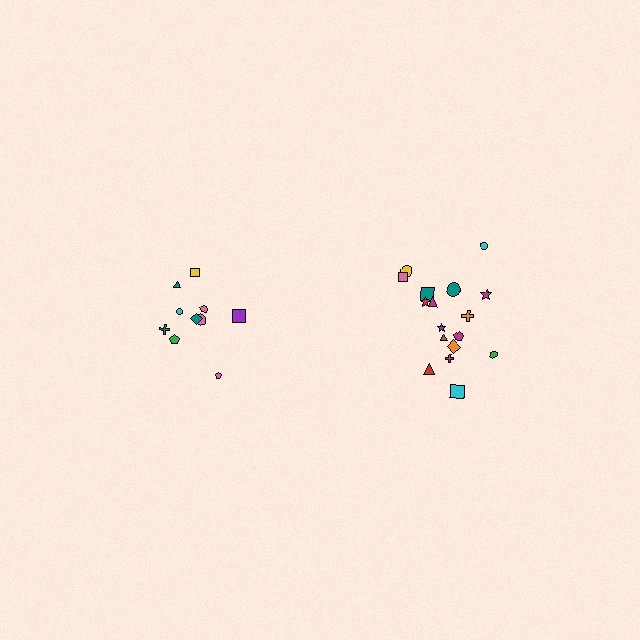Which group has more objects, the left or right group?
The right group.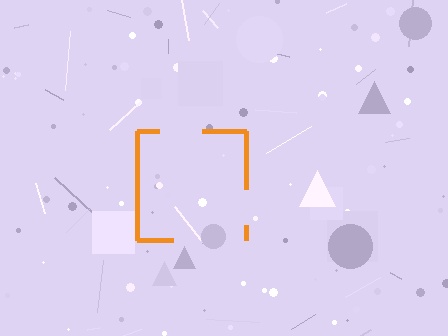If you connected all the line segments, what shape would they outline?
They would outline a square.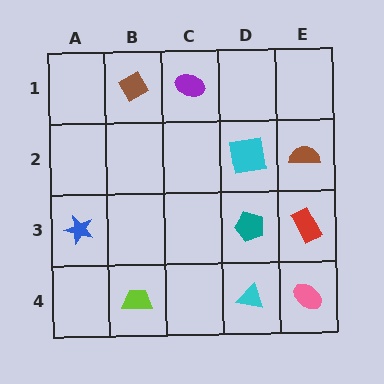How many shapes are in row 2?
2 shapes.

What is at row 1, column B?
A brown diamond.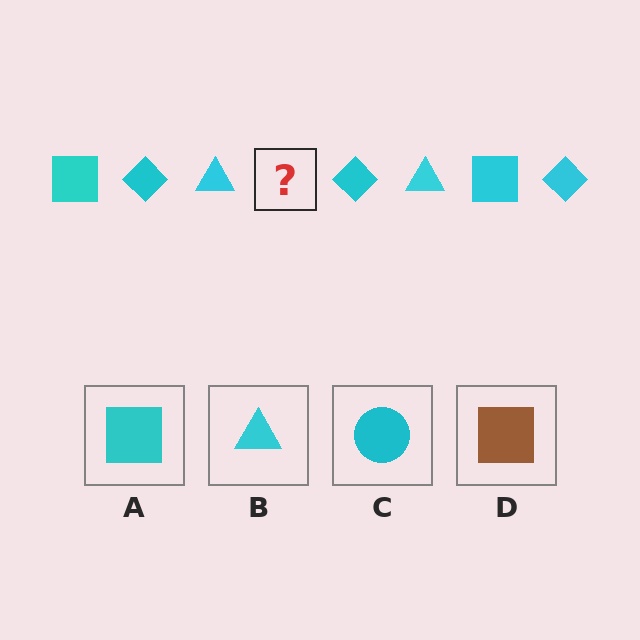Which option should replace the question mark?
Option A.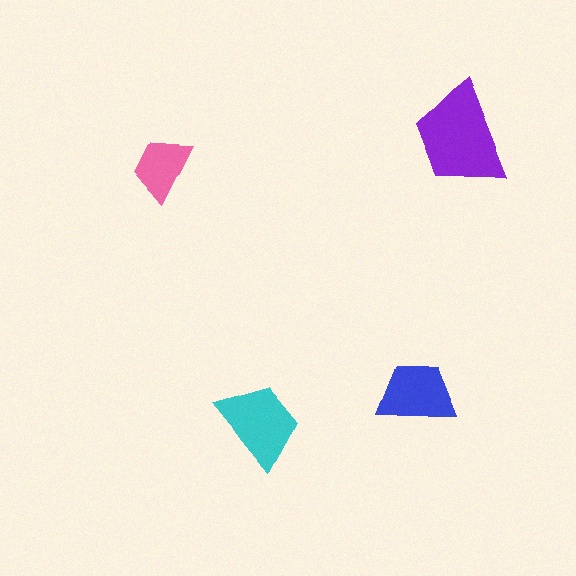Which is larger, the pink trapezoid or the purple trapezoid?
The purple one.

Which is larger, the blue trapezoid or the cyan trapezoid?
The cyan one.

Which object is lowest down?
The cyan trapezoid is bottommost.